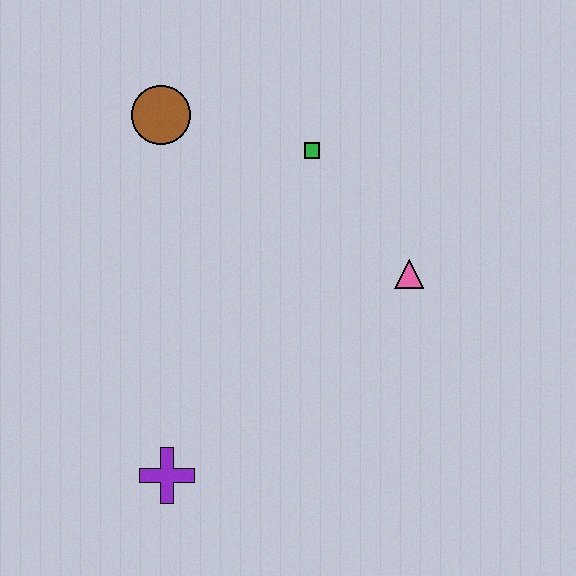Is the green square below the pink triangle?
No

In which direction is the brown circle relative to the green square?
The brown circle is to the left of the green square.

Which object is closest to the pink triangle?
The green square is closest to the pink triangle.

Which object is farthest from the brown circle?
The purple cross is farthest from the brown circle.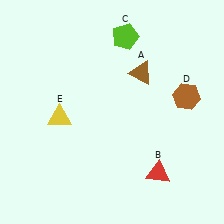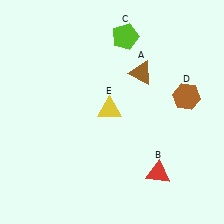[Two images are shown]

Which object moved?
The yellow triangle (E) moved right.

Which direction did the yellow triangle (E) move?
The yellow triangle (E) moved right.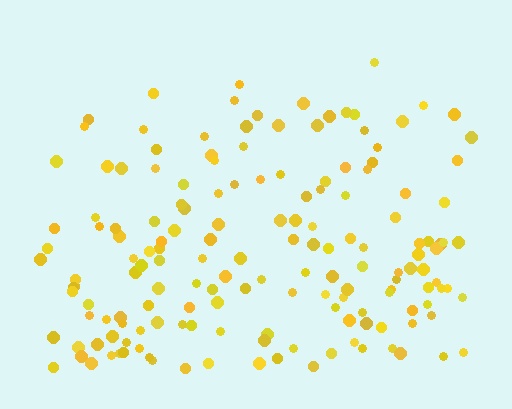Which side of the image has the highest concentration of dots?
The bottom.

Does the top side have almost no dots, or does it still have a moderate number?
Still a moderate number, just noticeably fewer than the bottom.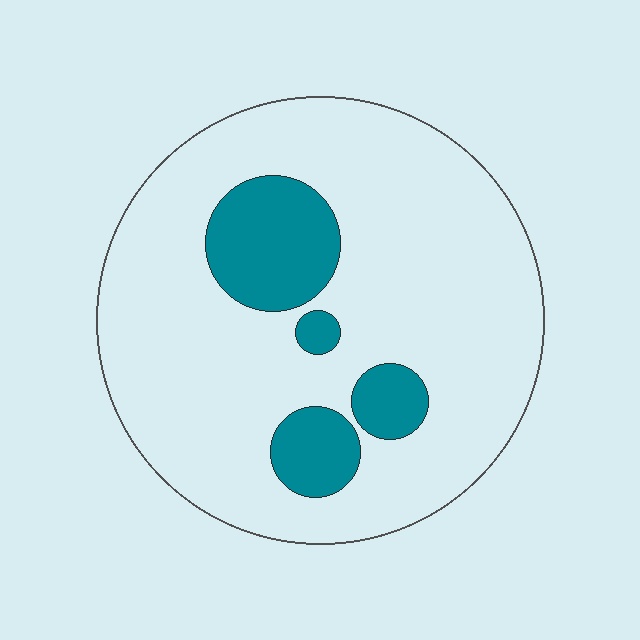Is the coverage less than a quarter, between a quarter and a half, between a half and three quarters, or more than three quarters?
Less than a quarter.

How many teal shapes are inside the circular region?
4.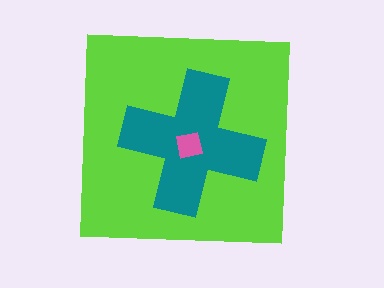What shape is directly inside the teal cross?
The pink square.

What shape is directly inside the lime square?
The teal cross.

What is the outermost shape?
The lime square.